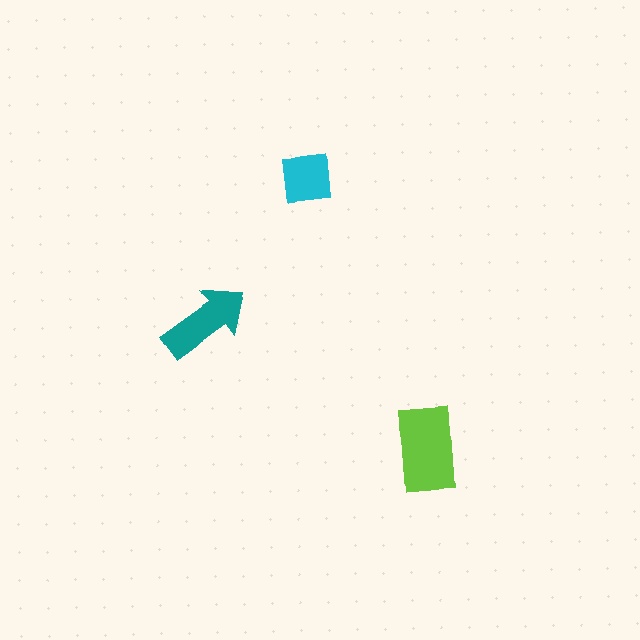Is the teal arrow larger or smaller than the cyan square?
Larger.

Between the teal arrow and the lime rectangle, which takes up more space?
The lime rectangle.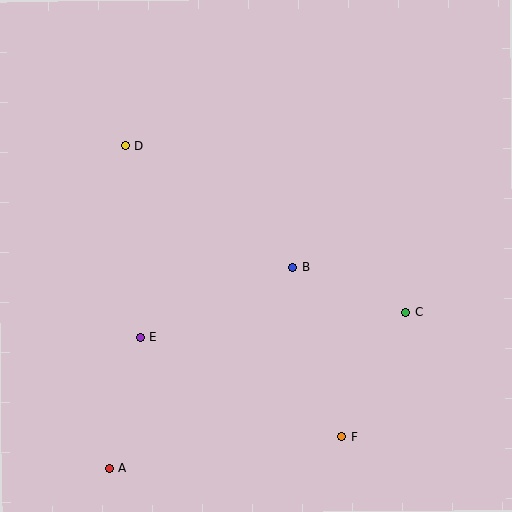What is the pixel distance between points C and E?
The distance between C and E is 267 pixels.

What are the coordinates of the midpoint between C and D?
The midpoint between C and D is at (266, 229).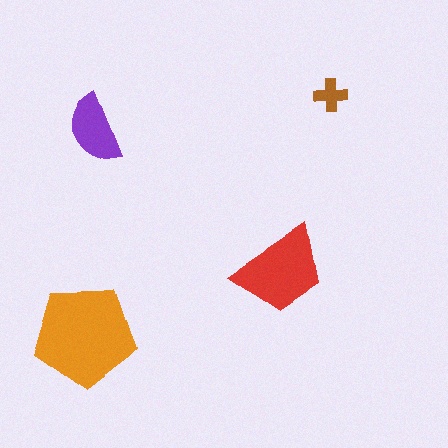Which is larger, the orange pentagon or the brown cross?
The orange pentagon.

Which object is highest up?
The brown cross is topmost.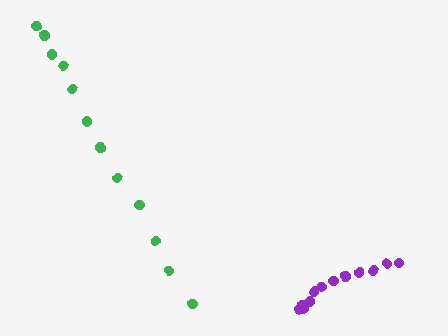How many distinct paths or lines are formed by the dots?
There are 2 distinct paths.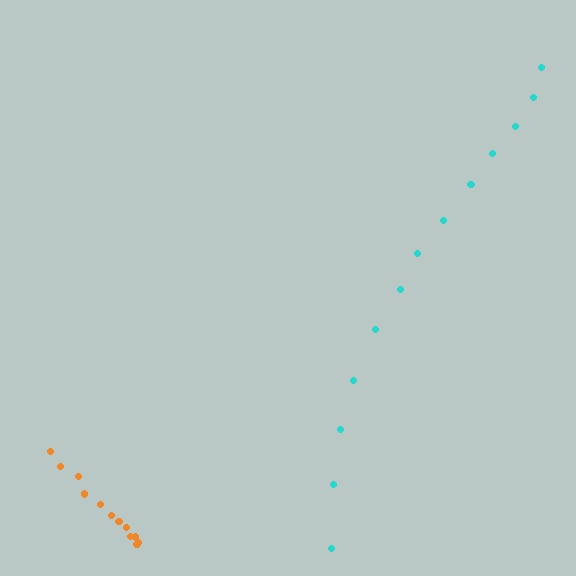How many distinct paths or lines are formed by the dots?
There are 2 distinct paths.